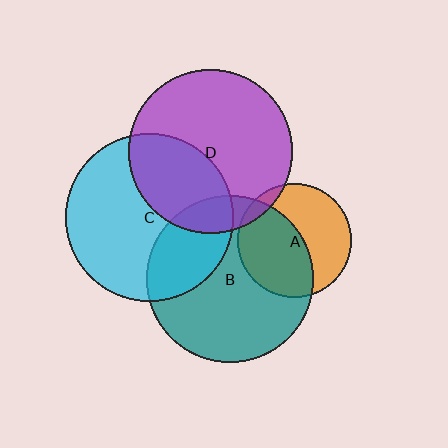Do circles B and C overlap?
Yes.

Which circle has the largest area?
Circle C (cyan).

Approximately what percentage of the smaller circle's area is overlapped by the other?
Approximately 30%.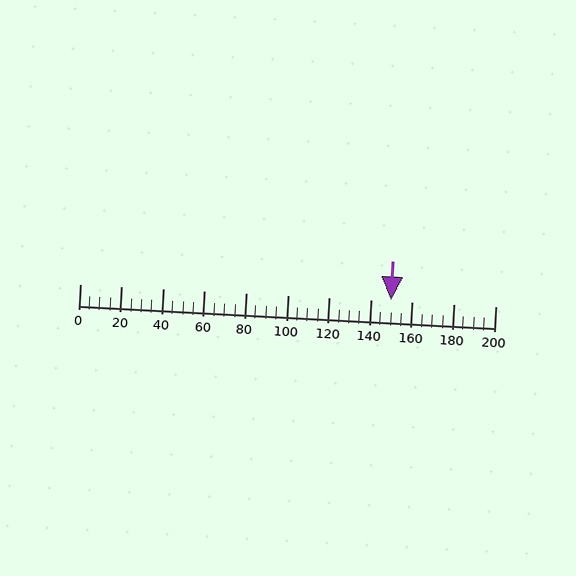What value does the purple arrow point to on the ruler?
The purple arrow points to approximately 150.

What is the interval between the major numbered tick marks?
The major tick marks are spaced 20 units apart.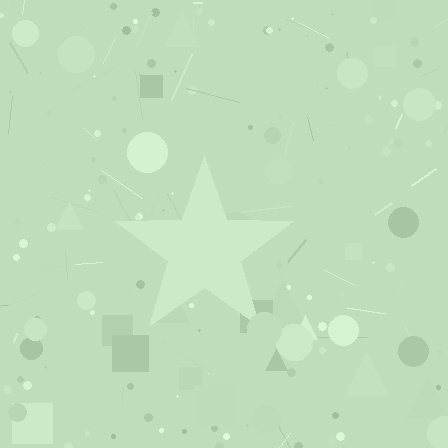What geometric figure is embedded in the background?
A star is embedded in the background.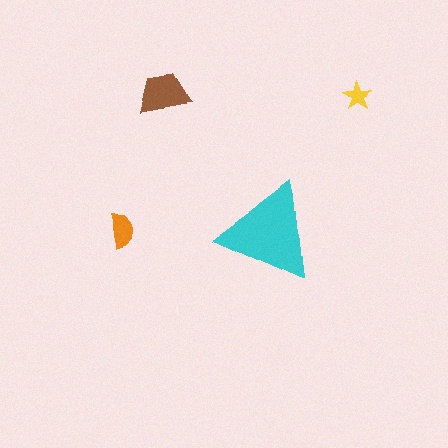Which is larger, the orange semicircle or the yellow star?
The orange semicircle.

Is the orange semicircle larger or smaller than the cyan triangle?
Smaller.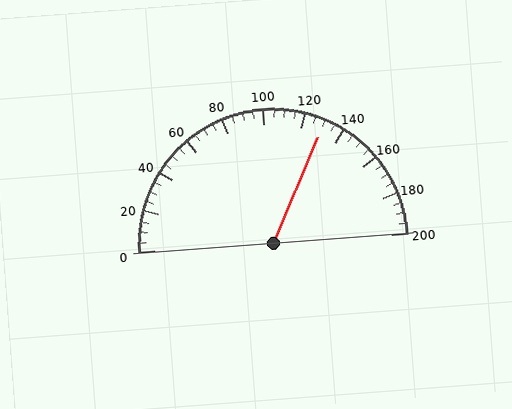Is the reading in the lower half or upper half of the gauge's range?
The reading is in the upper half of the range (0 to 200).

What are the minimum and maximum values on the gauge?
The gauge ranges from 0 to 200.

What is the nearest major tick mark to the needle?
The nearest major tick mark is 120.